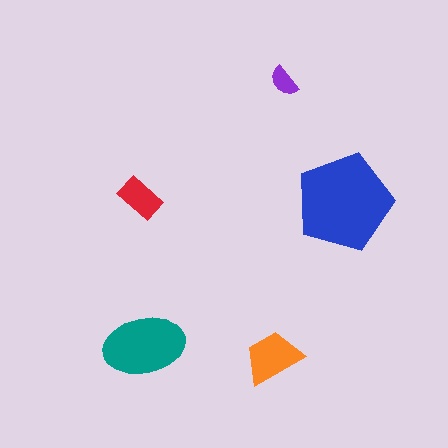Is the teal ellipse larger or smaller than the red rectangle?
Larger.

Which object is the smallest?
The purple semicircle.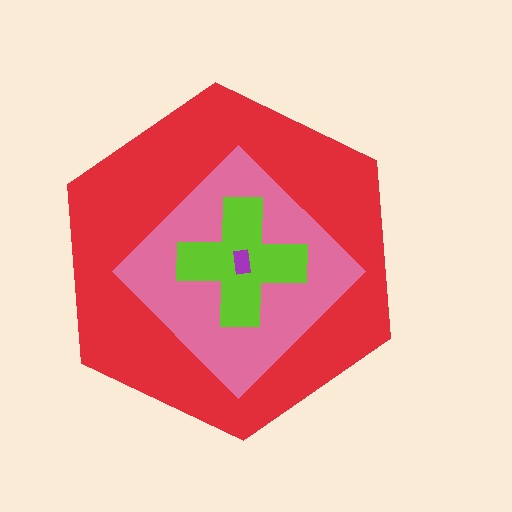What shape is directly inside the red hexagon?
The pink diamond.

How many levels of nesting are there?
4.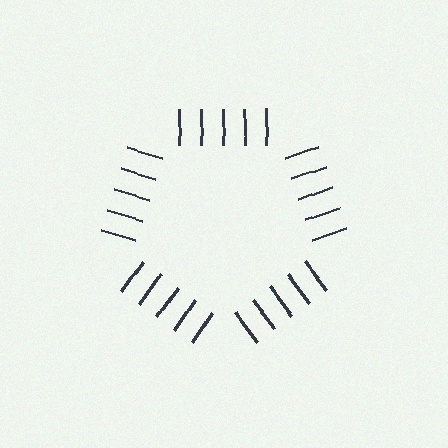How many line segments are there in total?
25 — 5 along each of the 5 edges.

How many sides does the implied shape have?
5 sides — the line-ends trace a pentagon.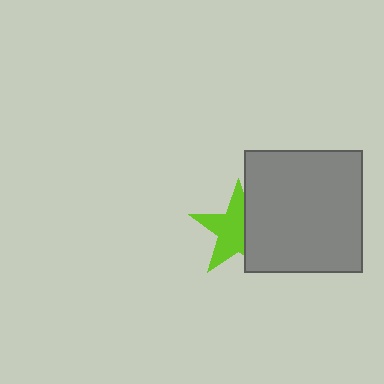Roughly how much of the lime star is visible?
About half of it is visible (roughly 61%).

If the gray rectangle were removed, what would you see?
You would see the complete lime star.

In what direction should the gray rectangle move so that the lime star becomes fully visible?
The gray rectangle should move right. That is the shortest direction to clear the overlap and leave the lime star fully visible.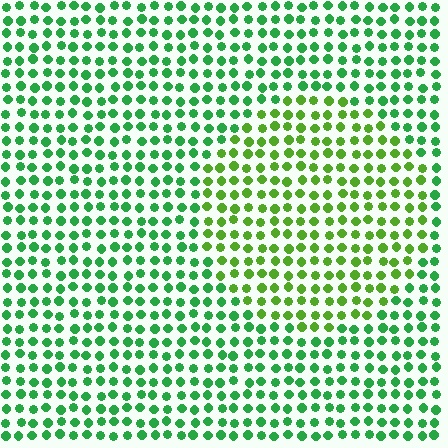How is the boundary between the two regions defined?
The boundary is defined purely by a slight shift in hue (about 33 degrees). Spacing, size, and orientation are identical on both sides.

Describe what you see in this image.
The image is filled with small green elements in a uniform arrangement. A circle-shaped region is visible where the elements are tinted to a slightly different hue, forming a subtle color boundary.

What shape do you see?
I see a circle.